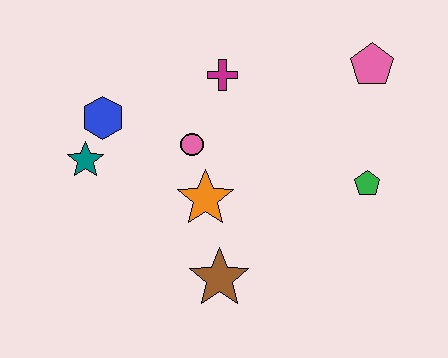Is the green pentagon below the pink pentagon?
Yes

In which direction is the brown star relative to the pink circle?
The brown star is below the pink circle.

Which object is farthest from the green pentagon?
The teal star is farthest from the green pentagon.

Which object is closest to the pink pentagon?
The green pentagon is closest to the pink pentagon.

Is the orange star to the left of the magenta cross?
Yes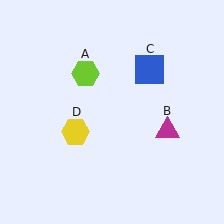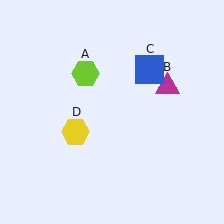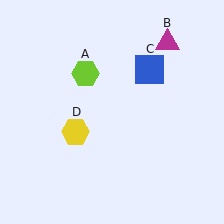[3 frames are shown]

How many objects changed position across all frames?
1 object changed position: magenta triangle (object B).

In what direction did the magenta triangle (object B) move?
The magenta triangle (object B) moved up.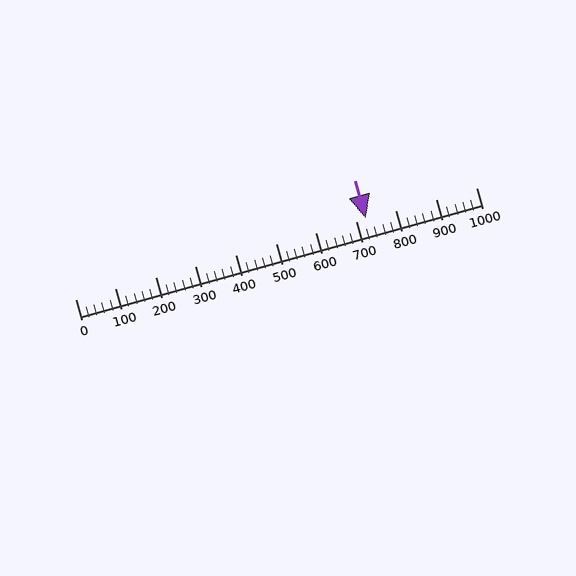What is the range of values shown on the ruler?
The ruler shows values from 0 to 1000.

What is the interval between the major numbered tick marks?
The major tick marks are spaced 100 units apart.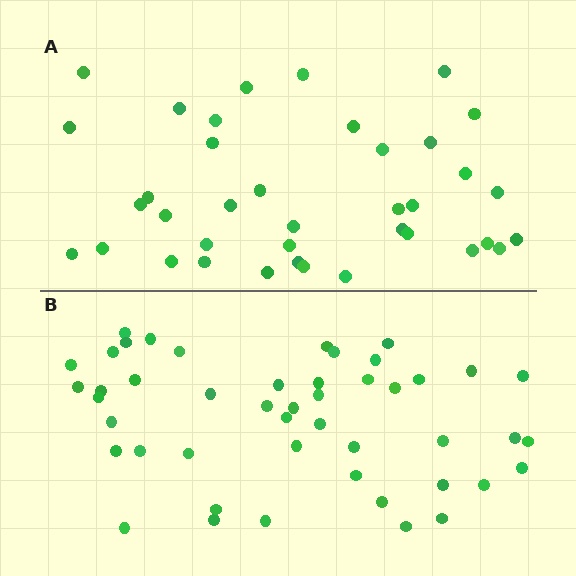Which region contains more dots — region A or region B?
Region B (the bottom region) has more dots.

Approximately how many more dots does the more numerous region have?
Region B has roughly 8 or so more dots than region A.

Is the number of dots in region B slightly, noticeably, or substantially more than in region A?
Region B has only slightly more — the two regions are fairly close. The ratio is roughly 1.2 to 1.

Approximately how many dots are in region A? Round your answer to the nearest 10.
About 40 dots. (The exact count is 38, which rounds to 40.)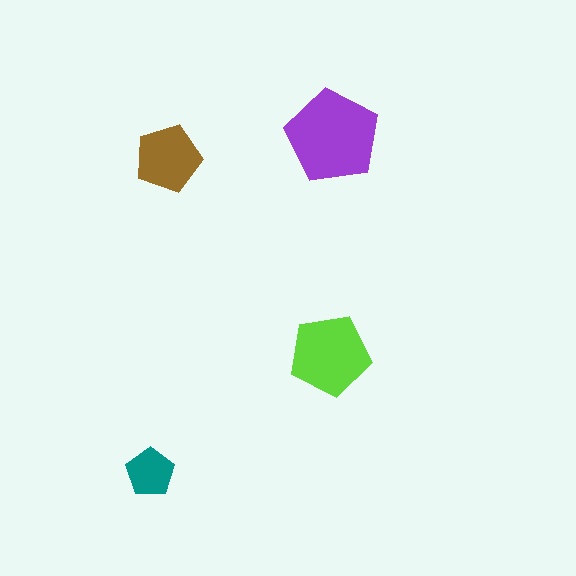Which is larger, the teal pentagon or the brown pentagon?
The brown one.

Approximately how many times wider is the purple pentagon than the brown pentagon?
About 1.5 times wider.